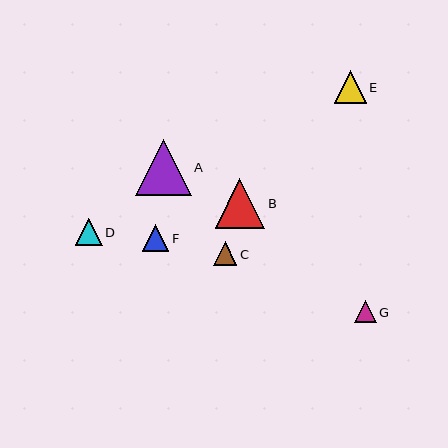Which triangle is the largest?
Triangle A is the largest with a size of approximately 55 pixels.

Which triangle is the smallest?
Triangle G is the smallest with a size of approximately 22 pixels.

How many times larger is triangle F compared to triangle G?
Triangle F is approximately 1.2 times the size of triangle G.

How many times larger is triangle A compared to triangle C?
Triangle A is approximately 2.3 times the size of triangle C.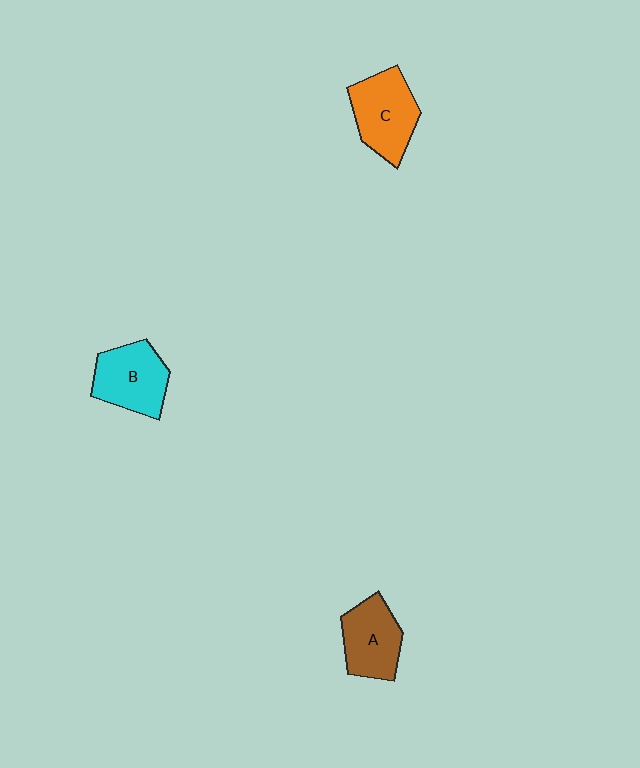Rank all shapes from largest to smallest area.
From largest to smallest: C (orange), B (cyan), A (brown).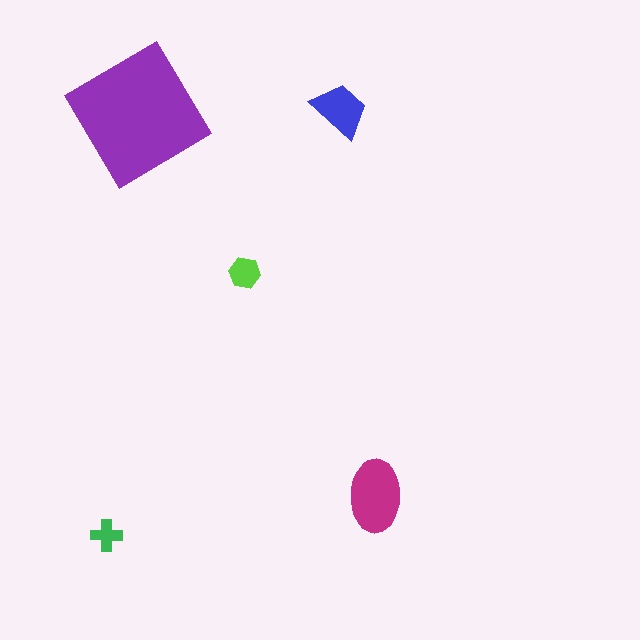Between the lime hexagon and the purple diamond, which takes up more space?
The purple diamond.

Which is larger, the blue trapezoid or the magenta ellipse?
The magenta ellipse.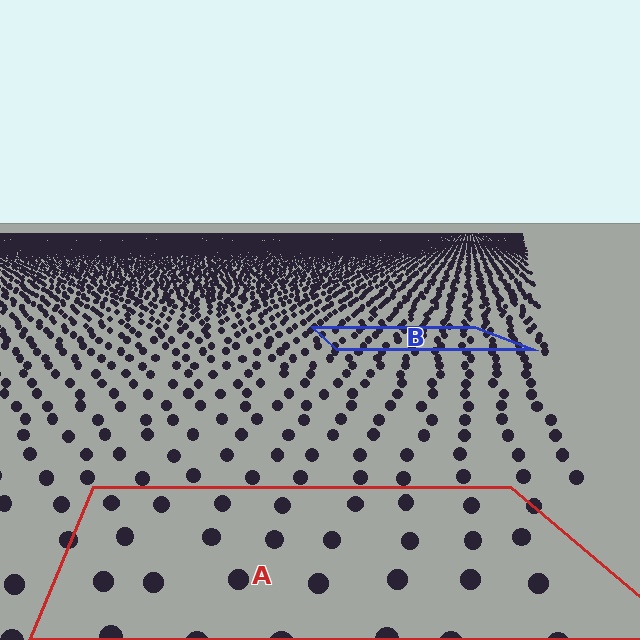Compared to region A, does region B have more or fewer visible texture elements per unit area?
Region B has more texture elements per unit area — they are packed more densely because it is farther away.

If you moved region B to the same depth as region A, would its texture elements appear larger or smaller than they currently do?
They would appear larger. At a closer depth, the same texture elements are projected at a bigger on-screen size.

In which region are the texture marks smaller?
The texture marks are smaller in region B, because it is farther away.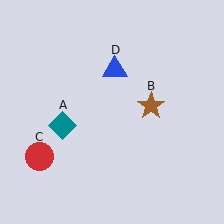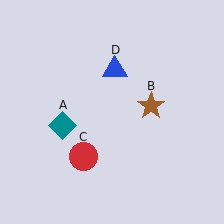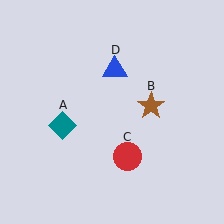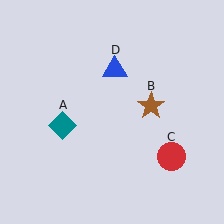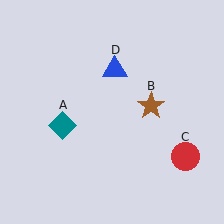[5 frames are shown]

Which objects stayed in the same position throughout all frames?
Teal diamond (object A) and brown star (object B) and blue triangle (object D) remained stationary.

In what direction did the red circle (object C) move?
The red circle (object C) moved right.